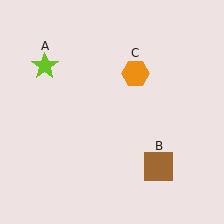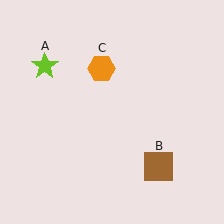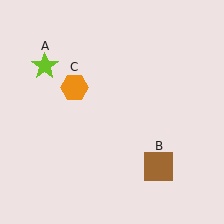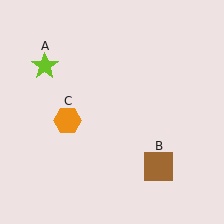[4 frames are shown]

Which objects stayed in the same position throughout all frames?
Lime star (object A) and brown square (object B) remained stationary.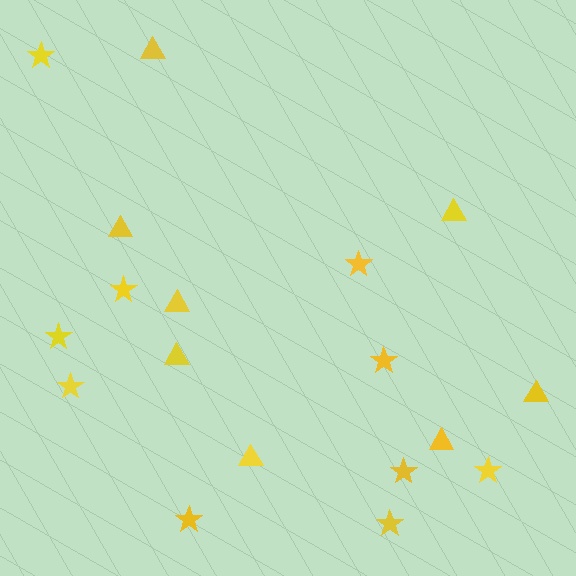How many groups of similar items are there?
There are 2 groups: one group of triangles (8) and one group of stars (10).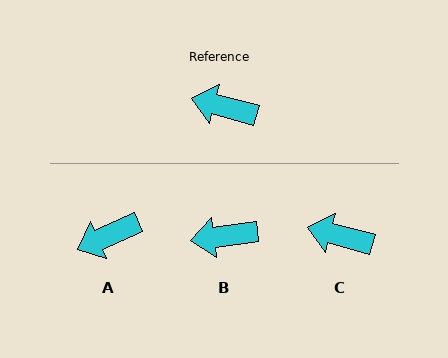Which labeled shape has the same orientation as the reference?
C.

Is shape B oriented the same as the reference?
No, it is off by about 22 degrees.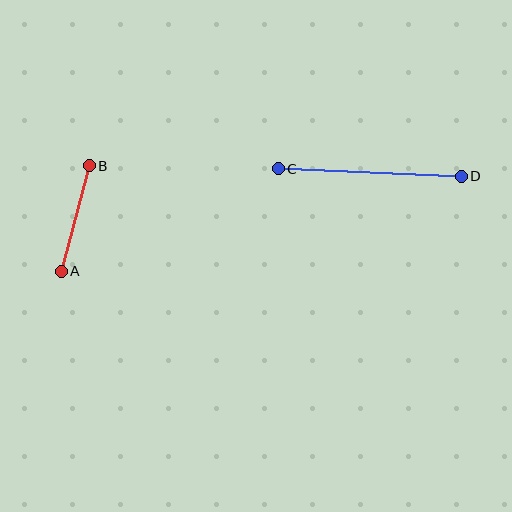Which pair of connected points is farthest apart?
Points C and D are farthest apart.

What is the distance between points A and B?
The distance is approximately 109 pixels.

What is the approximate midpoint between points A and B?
The midpoint is at approximately (75, 218) pixels.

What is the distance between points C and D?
The distance is approximately 183 pixels.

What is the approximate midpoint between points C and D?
The midpoint is at approximately (370, 173) pixels.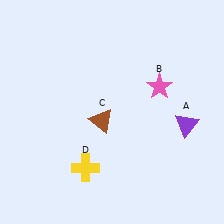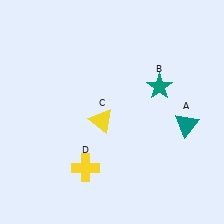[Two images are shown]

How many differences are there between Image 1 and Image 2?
There are 3 differences between the two images.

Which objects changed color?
A changed from purple to teal. B changed from pink to teal. C changed from brown to yellow.